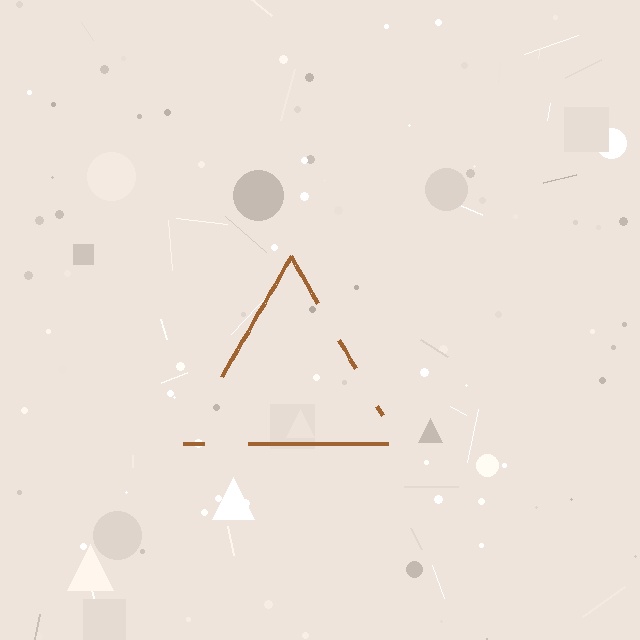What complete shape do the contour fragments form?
The contour fragments form a triangle.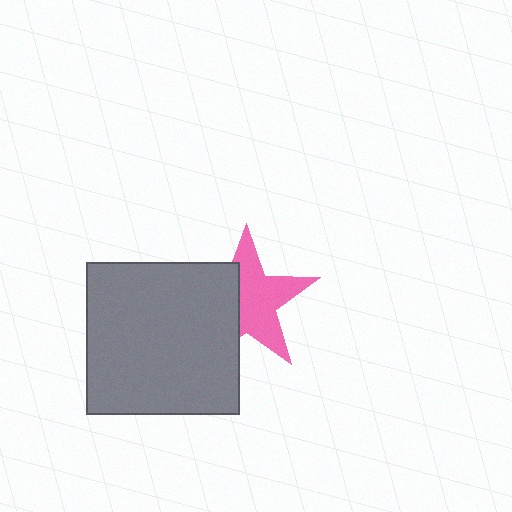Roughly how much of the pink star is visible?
About half of it is visible (roughly 60%).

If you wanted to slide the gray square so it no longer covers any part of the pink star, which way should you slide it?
Slide it left — that is the most direct way to separate the two shapes.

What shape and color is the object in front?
The object in front is a gray square.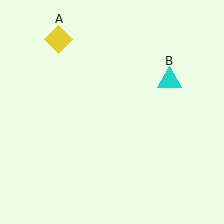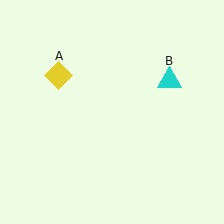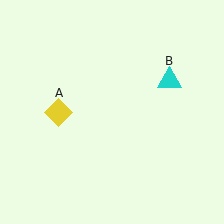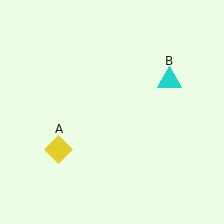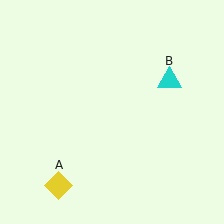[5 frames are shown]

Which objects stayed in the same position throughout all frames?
Cyan triangle (object B) remained stationary.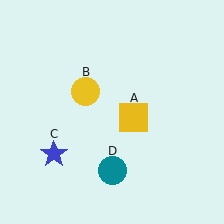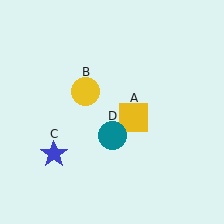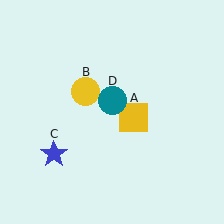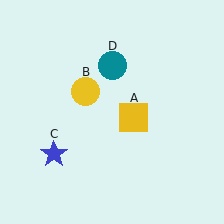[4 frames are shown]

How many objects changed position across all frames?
1 object changed position: teal circle (object D).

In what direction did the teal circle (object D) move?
The teal circle (object D) moved up.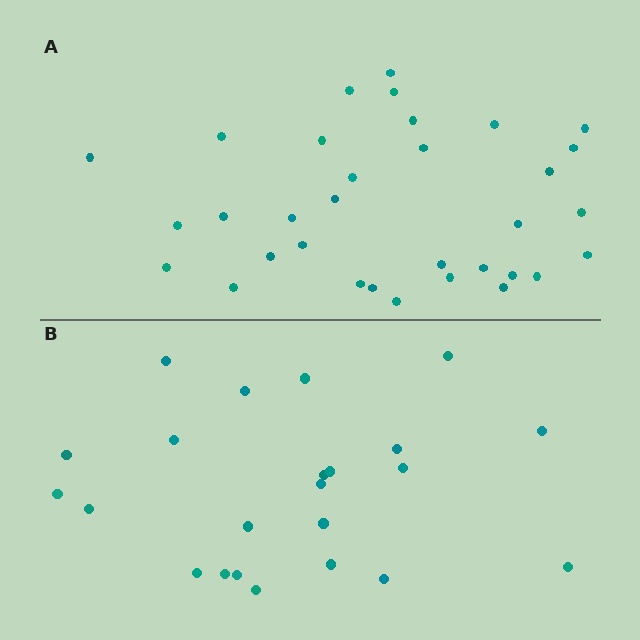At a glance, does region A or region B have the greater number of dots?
Region A (the top region) has more dots.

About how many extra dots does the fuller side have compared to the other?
Region A has roughly 10 or so more dots than region B.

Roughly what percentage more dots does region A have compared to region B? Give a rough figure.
About 45% more.